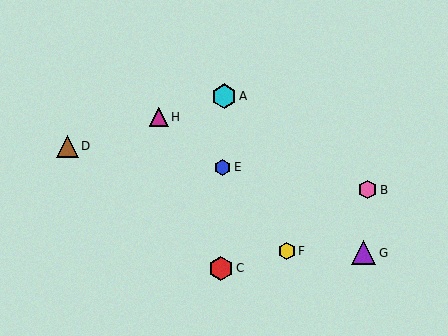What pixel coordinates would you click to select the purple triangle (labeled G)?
Click at (364, 253) to select the purple triangle G.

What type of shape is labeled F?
Shape F is a yellow hexagon.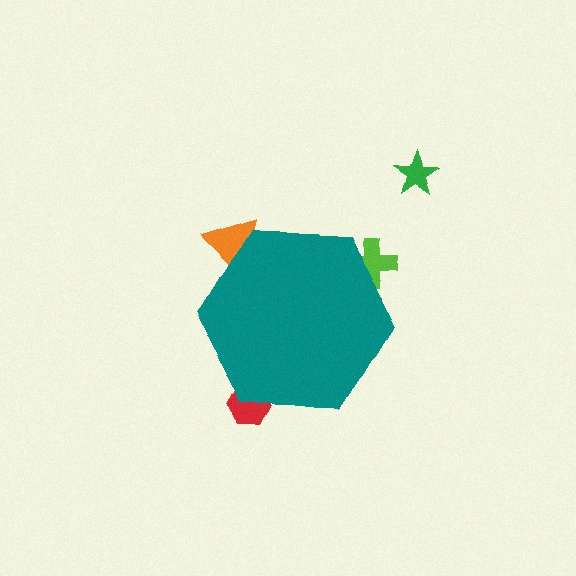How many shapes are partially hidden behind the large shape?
3 shapes are partially hidden.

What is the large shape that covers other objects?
A teal hexagon.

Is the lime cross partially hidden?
Yes, the lime cross is partially hidden behind the teal hexagon.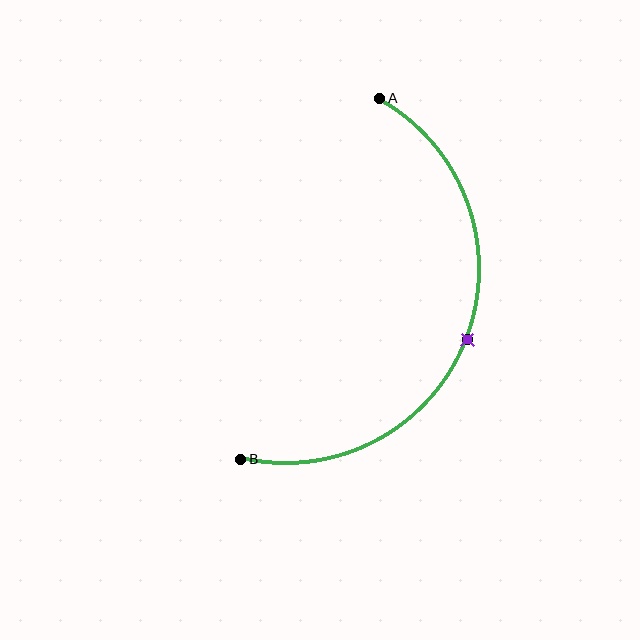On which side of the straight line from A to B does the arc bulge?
The arc bulges to the right of the straight line connecting A and B.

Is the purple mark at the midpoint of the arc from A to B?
Yes. The purple mark lies on the arc at equal arc-length from both A and B — it is the arc midpoint.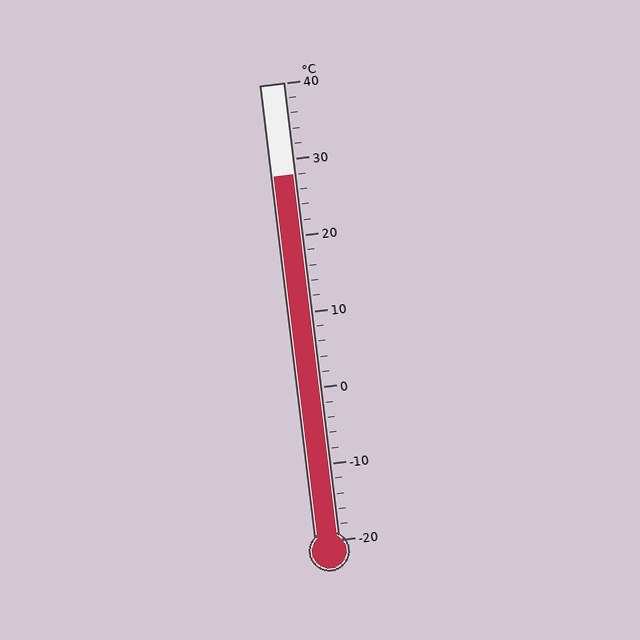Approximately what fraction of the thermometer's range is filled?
The thermometer is filled to approximately 80% of its range.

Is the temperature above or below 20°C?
The temperature is above 20°C.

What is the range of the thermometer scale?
The thermometer scale ranges from -20°C to 40°C.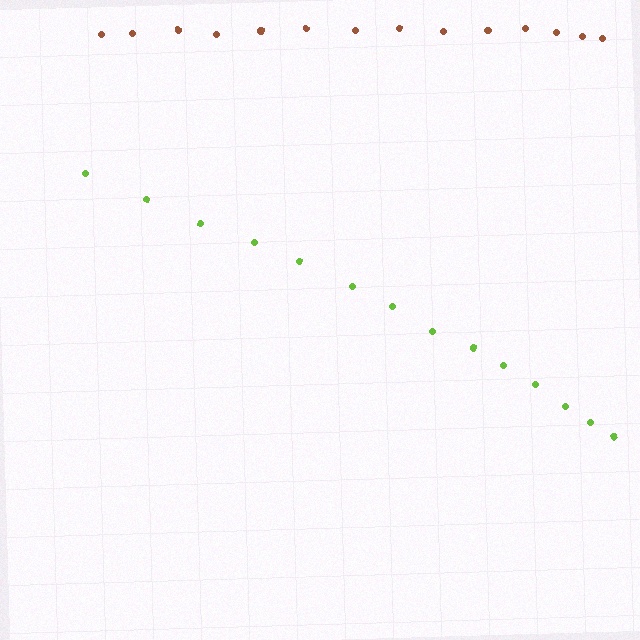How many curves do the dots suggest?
There are 2 distinct paths.